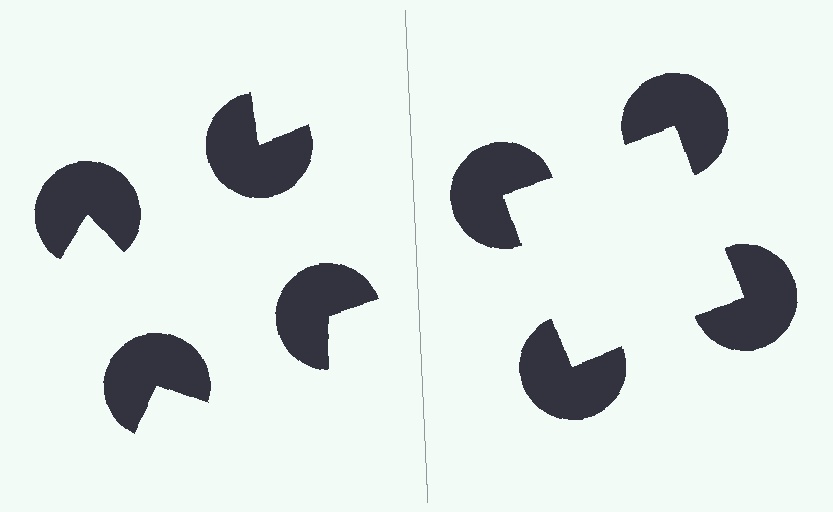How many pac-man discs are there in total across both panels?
8 — 4 on each side.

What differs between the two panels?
The pac-man discs are positioned identically on both sides; only the wedge orientations differ. On the right they align to a square; on the left they are misaligned.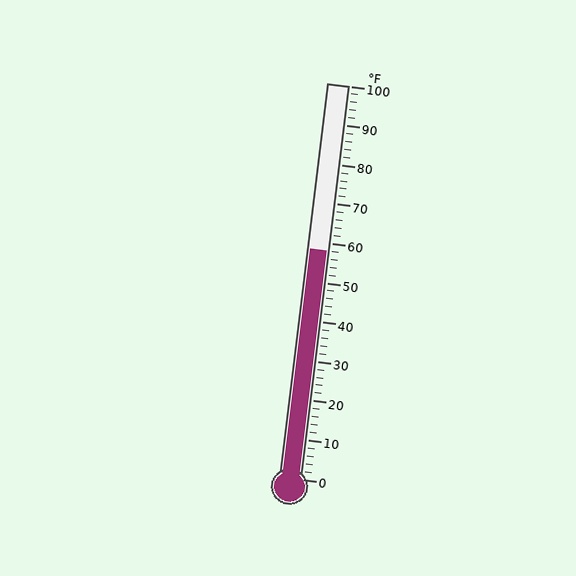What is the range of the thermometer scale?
The thermometer scale ranges from 0°F to 100°F.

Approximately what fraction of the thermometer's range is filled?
The thermometer is filled to approximately 60% of its range.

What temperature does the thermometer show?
The thermometer shows approximately 58°F.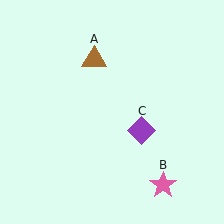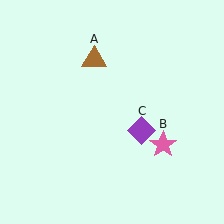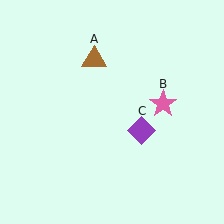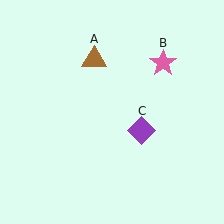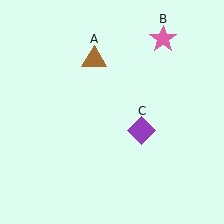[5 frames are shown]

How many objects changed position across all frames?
1 object changed position: pink star (object B).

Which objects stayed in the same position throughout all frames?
Brown triangle (object A) and purple diamond (object C) remained stationary.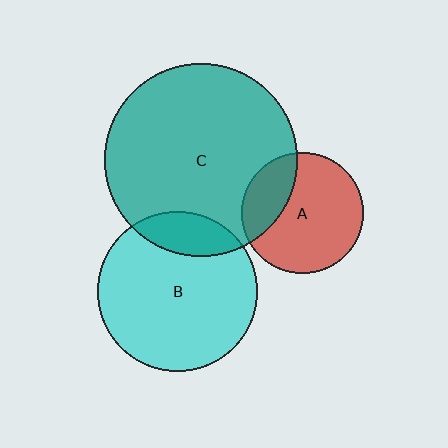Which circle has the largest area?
Circle C (teal).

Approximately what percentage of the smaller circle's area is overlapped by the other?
Approximately 15%.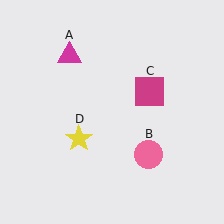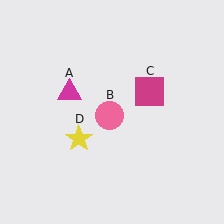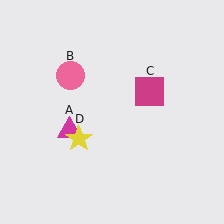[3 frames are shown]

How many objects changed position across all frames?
2 objects changed position: magenta triangle (object A), pink circle (object B).